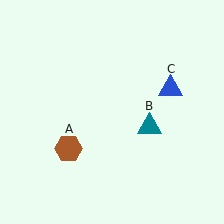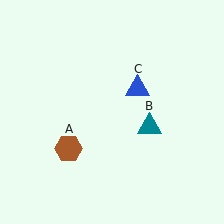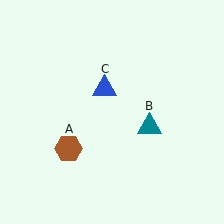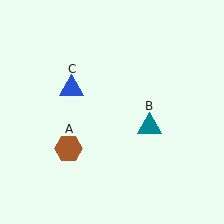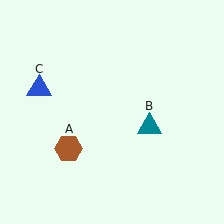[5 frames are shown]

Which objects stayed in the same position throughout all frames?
Brown hexagon (object A) and teal triangle (object B) remained stationary.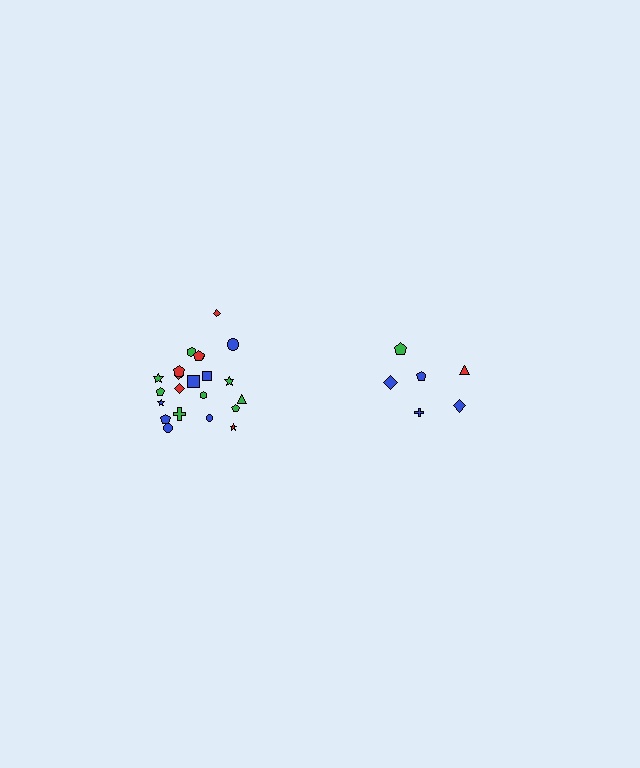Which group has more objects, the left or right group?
The left group.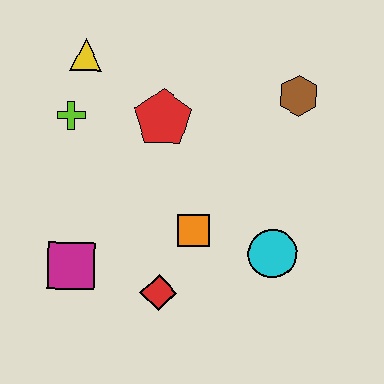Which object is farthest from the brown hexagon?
The magenta square is farthest from the brown hexagon.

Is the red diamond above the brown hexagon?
No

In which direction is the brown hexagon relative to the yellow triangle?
The brown hexagon is to the right of the yellow triangle.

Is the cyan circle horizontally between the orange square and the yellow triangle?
No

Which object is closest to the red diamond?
The orange square is closest to the red diamond.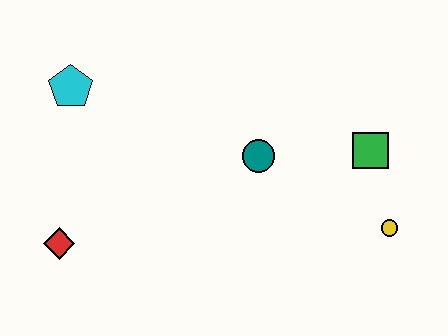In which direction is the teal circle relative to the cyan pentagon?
The teal circle is to the right of the cyan pentagon.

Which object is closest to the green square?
The yellow circle is closest to the green square.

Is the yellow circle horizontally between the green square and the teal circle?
No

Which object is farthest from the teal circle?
The red diamond is farthest from the teal circle.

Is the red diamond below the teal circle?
Yes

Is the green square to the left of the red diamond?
No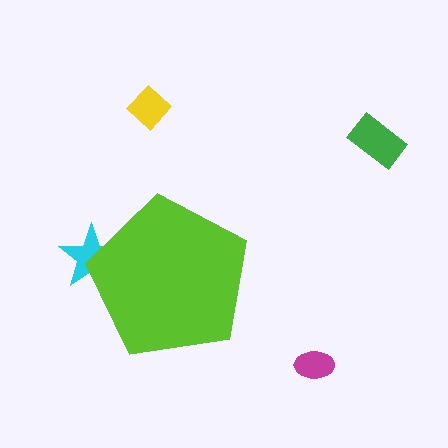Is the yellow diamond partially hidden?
No, the yellow diamond is fully visible.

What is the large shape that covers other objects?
A lime pentagon.